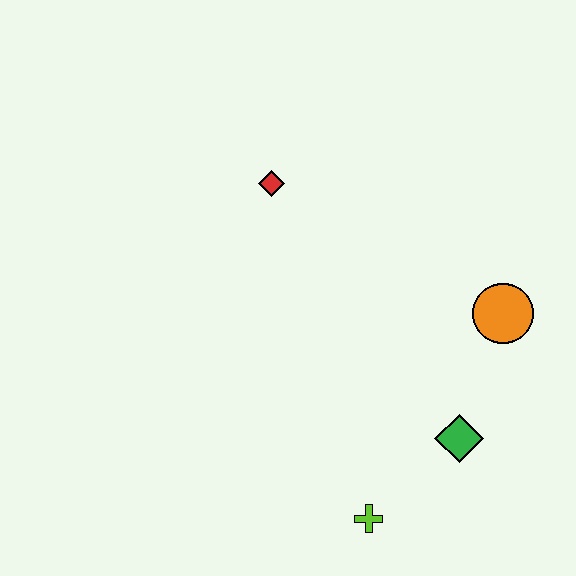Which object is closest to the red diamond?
The orange circle is closest to the red diamond.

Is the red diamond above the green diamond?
Yes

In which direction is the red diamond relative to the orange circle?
The red diamond is to the left of the orange circle.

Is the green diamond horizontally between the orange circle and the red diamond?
Yes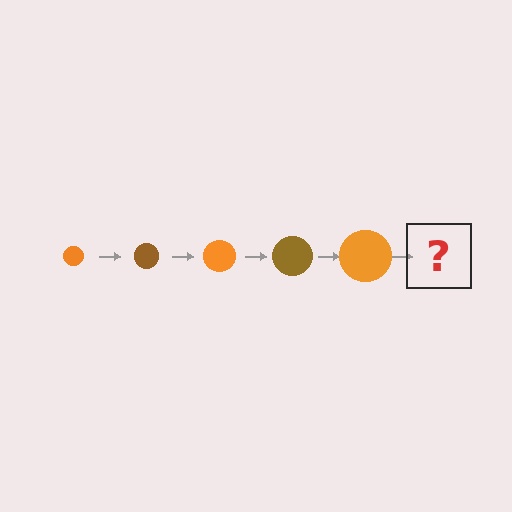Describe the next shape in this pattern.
It should be a brown circle, larger than the previous one.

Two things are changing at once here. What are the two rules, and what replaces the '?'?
The two rules are that the circle grows larger each step and the color cycles through orange and brown. The '?' should be a brown circle, larger than the previous one.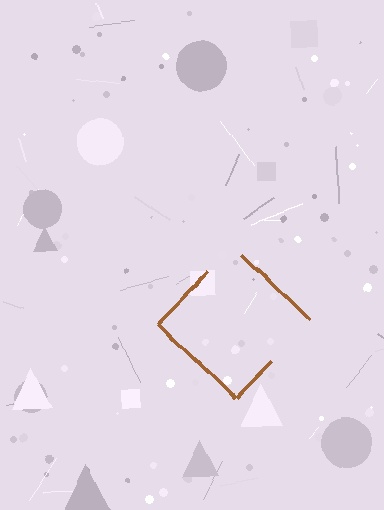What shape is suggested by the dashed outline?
The dashed outline suggests a diamond.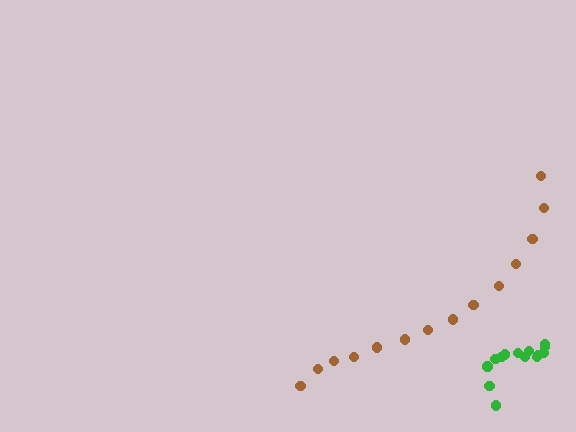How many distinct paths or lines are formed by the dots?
There are 2 distinct paths.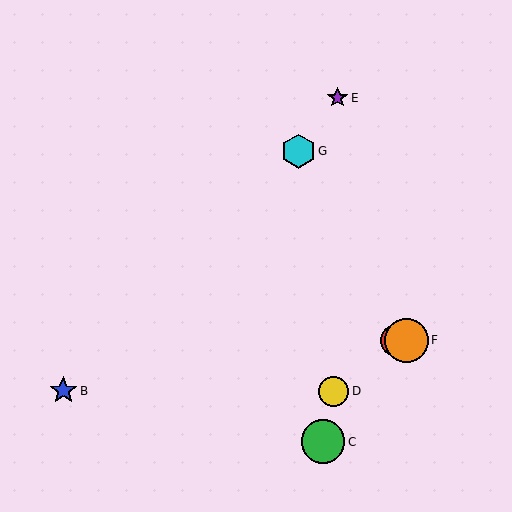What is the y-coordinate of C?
Object C is at y≈442.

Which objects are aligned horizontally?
Objects A, F are aligned horizontally.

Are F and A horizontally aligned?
Yes, both are at y≈340.